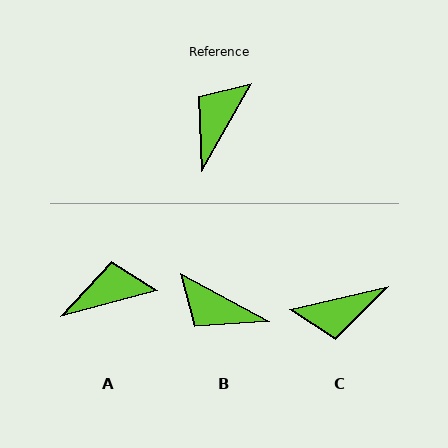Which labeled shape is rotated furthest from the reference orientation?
C, about 133 degrees away.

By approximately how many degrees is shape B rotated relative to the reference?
Approximately 91 degrees counter-clockwise.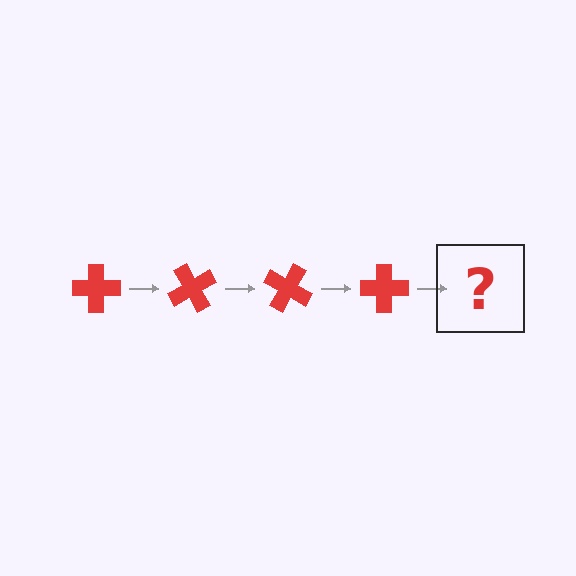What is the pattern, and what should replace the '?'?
The pattern is that the cross rotates 60 degrees each step. The '?' should be a red cross rotated 240 degrees.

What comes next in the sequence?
The next element should be a red cross rotated 240 degrees.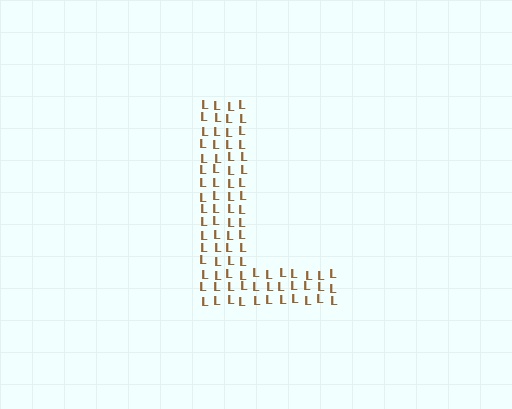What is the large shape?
The large shape is the letter L.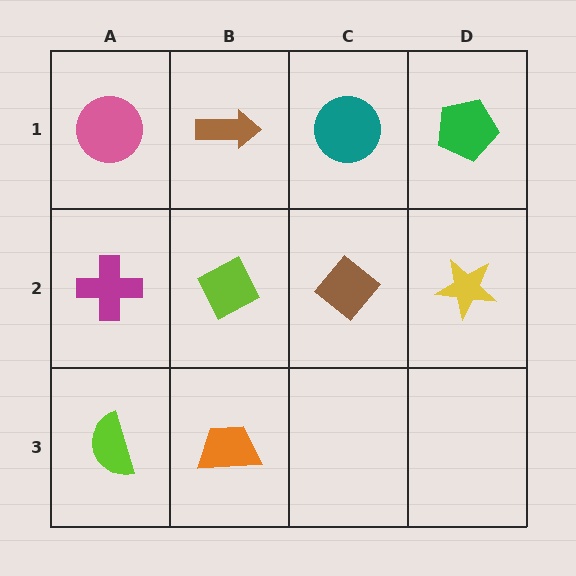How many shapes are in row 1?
4 shapes.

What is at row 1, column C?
A teal circle.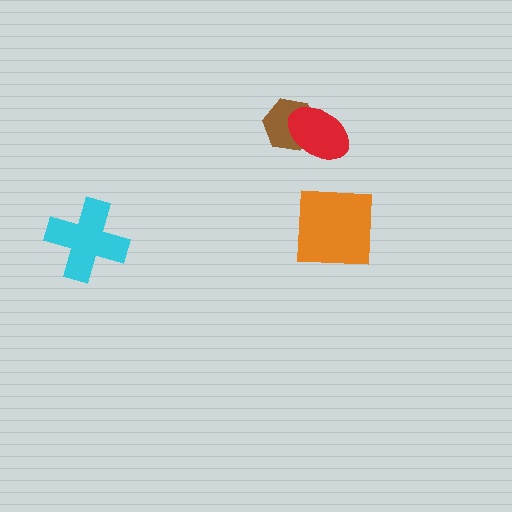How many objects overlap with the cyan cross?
0 objects overlap with the cyan cross.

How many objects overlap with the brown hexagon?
1 object overlaps with the brown hexagon.